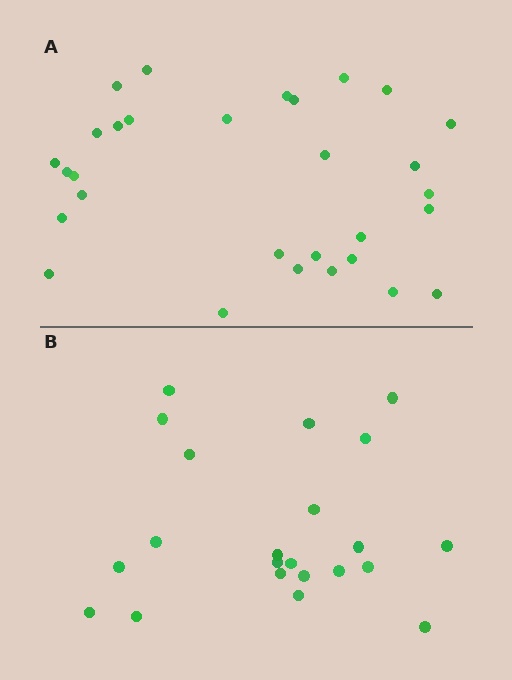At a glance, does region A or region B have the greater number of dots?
Region A (the top region) has more dots.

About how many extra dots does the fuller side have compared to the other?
Region A has roughly 8 or so more dots than region B.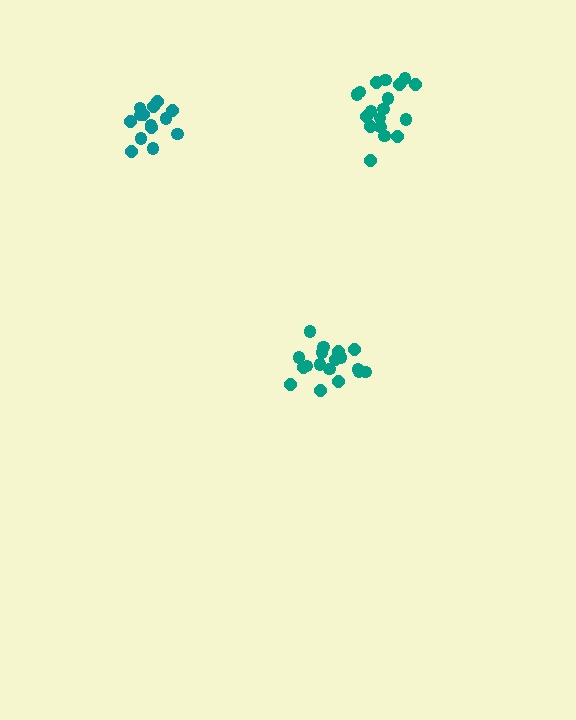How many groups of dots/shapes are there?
There are 3 groups.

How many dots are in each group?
Group 1: 18 dots, Group 2: 14 dots, Group 3: 18 dots (50 total).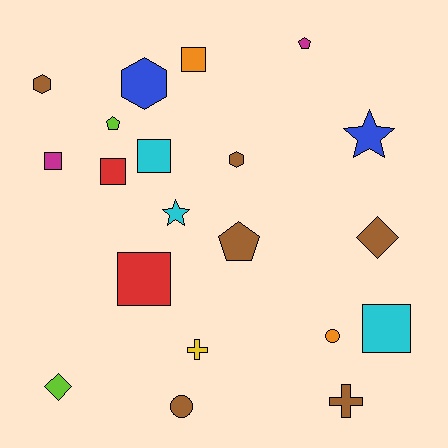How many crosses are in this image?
There are 2 crosses.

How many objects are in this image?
There are 20 objects.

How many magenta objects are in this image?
There are 2 magenta objects.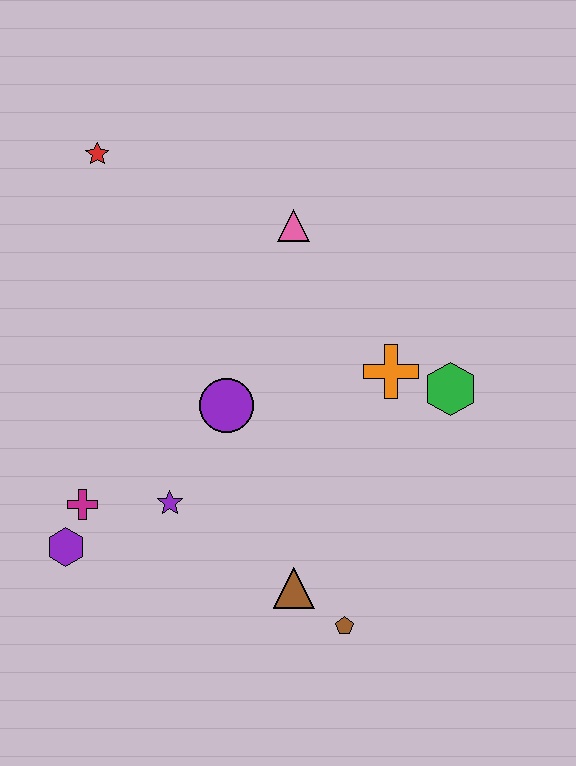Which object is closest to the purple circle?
The purple star is closest to the purple circle.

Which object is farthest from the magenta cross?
The green hexagon is farthest from the magenta cross.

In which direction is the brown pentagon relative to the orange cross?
The brown pentagon is below the orange cross.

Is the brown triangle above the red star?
No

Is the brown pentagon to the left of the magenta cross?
No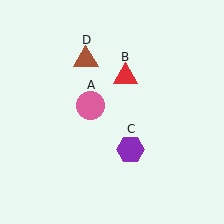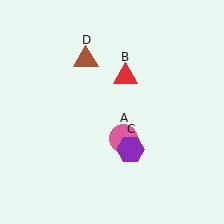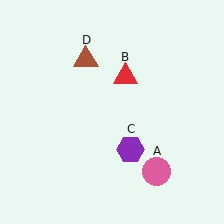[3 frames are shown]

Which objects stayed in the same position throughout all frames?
Red triangle (object B) and purple hexagon (object C) and brown triangle (object D) remained stationary.